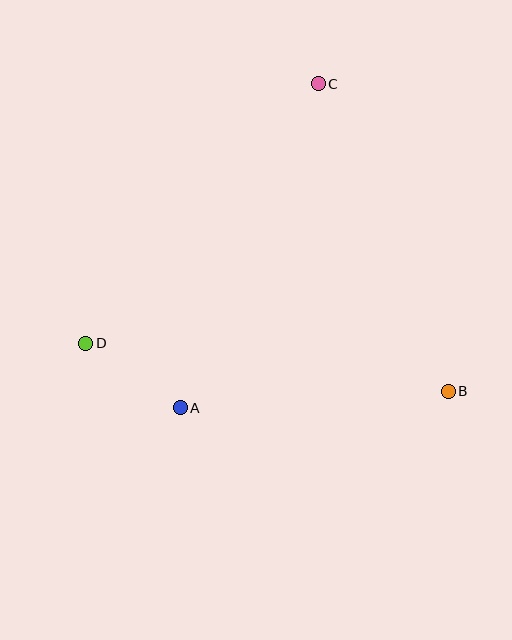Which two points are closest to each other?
Points A and D are closest to each other.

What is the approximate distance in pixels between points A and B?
The distance between A and B is approximately 269 pixels.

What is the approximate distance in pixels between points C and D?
The distance between C and D is approximately 348 pixels.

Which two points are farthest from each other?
Points B and D are farthest from each other.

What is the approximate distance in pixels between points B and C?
The distance between B and C is approximately 334 pixels.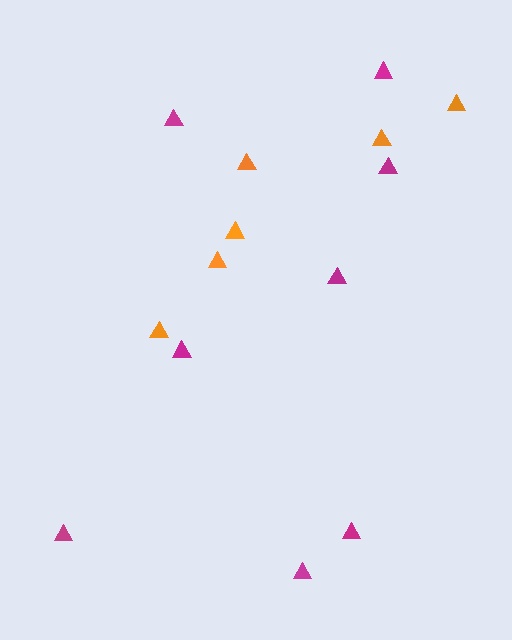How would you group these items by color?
There are 2 groups: one group of magenta triangles (8) and one group of orange triangles (6).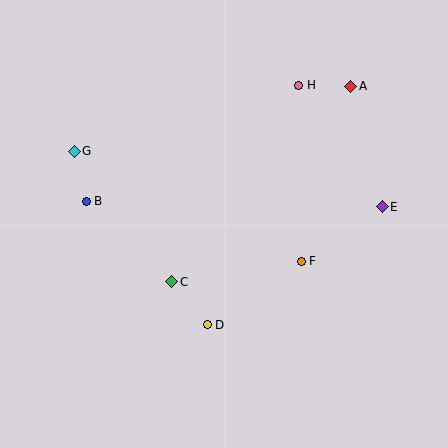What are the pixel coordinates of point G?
Point G is at (74, 151).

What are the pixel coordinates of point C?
Point C is at (172, 282).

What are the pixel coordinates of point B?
Point B is at (86, 201).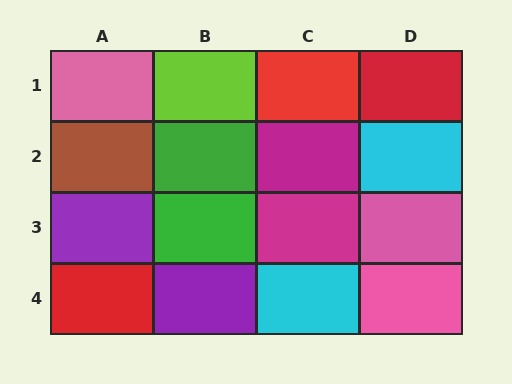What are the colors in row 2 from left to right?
Brown, green, magenta, cyan.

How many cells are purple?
2 cells are purple.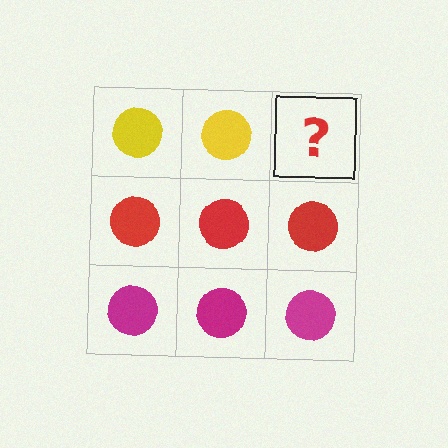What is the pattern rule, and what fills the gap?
The rule is that each row has a consistent color. The gap should be filled with a yellow circle.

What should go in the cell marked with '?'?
The missing cell should contain a yellow circle.